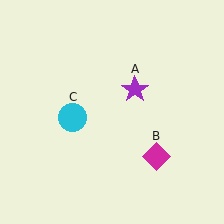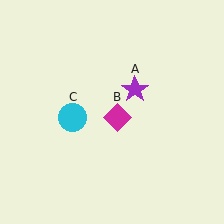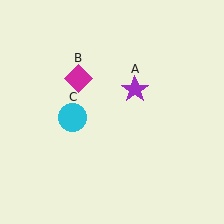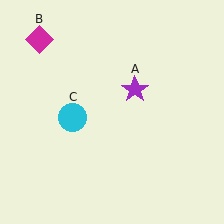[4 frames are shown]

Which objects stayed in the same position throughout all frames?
Purple star (object A) and cyan circle (object C) remained stationary.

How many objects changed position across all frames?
1 object changed position: magenta diamond (object B).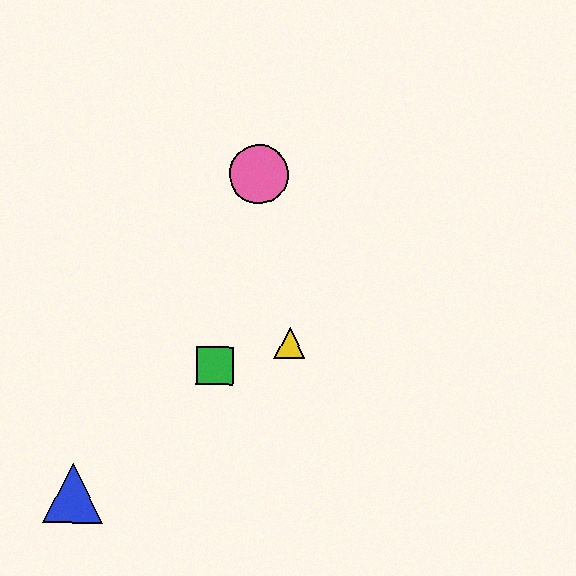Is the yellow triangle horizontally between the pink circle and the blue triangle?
No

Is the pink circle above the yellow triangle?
Yes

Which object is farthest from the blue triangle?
The pink circle is farthest from the blue triangle.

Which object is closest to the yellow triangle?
The green square is closest to the yellow triangle.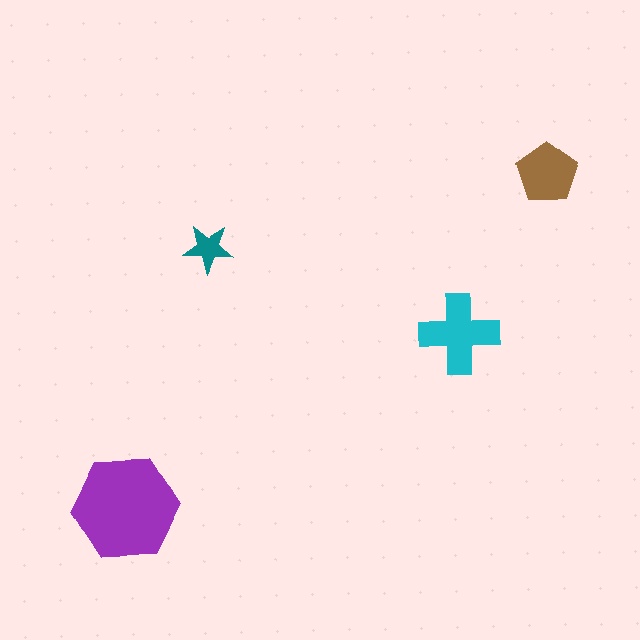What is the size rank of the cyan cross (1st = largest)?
2nd.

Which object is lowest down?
The purple hexagon is bottommost.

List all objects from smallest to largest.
The teal star, the brown pentagon, the cyan cross, the purple hexagon.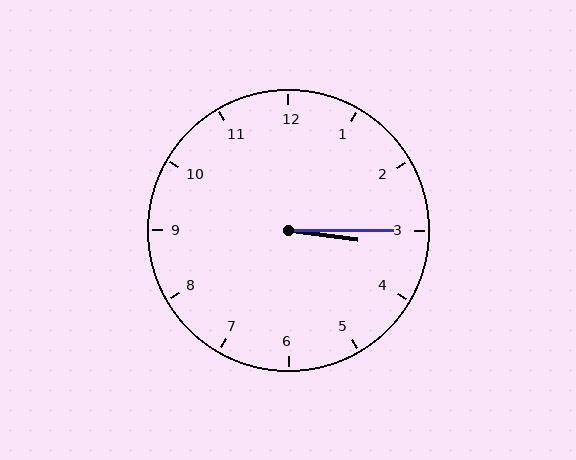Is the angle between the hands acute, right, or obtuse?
It is acute.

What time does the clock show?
3:15.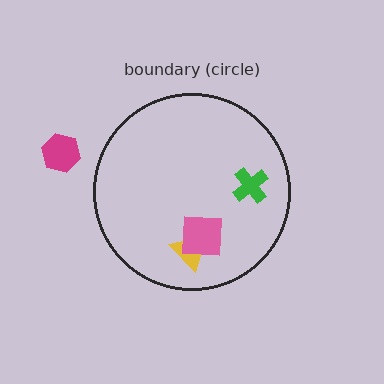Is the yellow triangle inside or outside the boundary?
Inside.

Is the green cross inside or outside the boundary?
Inside.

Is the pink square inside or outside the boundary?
Inside.